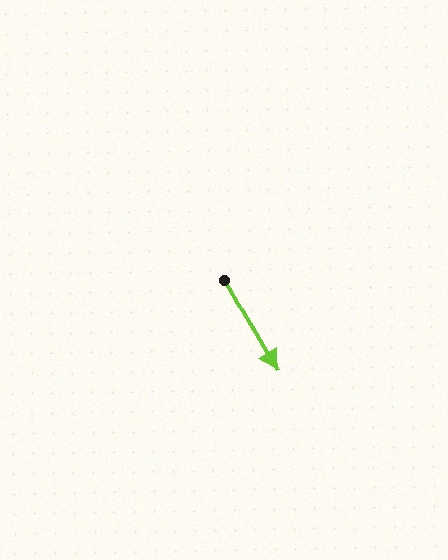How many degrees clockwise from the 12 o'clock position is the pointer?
Approximately 150 degrees.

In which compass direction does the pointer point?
Southeast.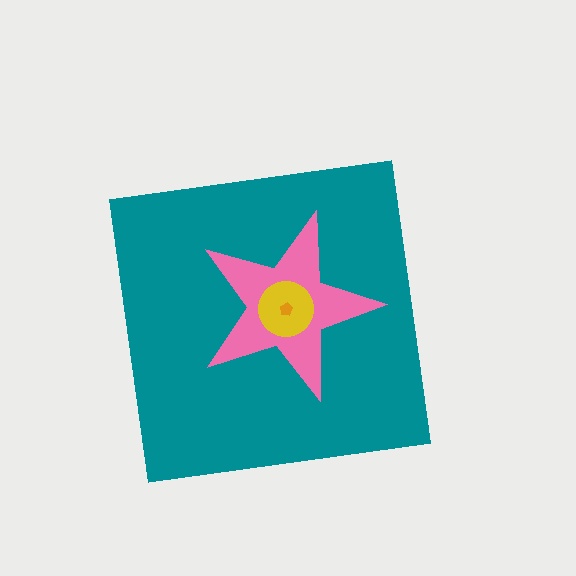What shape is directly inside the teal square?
The pink star.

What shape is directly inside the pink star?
The yellow circle.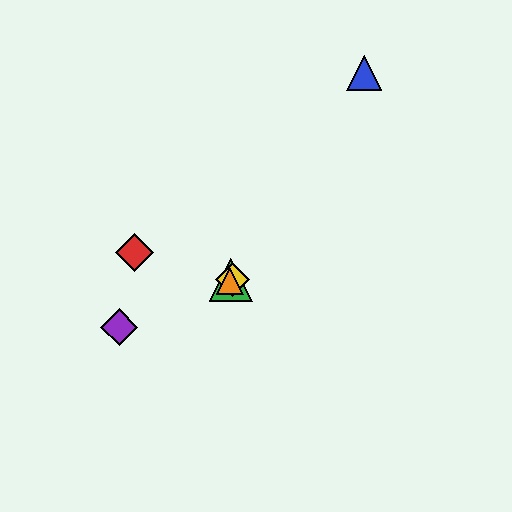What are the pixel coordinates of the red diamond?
The red diamond is at (134, 253).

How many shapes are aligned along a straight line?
4 shapes (the green triangle, the yellow diamond, the purple diamond, the orange triangle) are aligned along a straight line.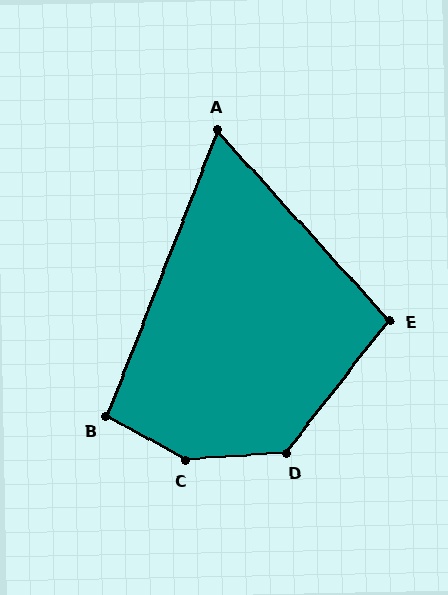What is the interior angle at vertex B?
Approximately 98 degrees (obtuse).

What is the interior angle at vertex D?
Approximately 132 degrees (obtuse).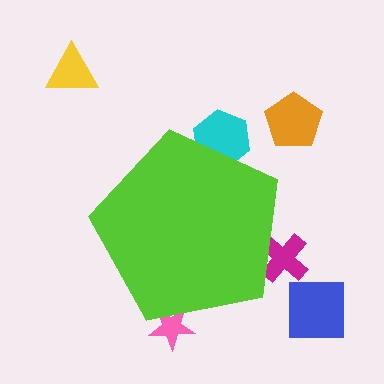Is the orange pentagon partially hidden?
No, the orange pentagon is fully visible.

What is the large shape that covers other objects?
A lime pentagon.